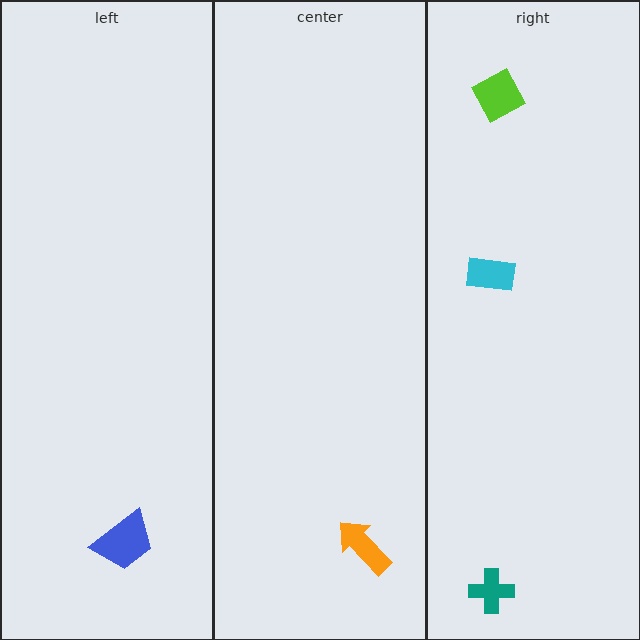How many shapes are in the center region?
1.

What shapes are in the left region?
The blue trapezoid.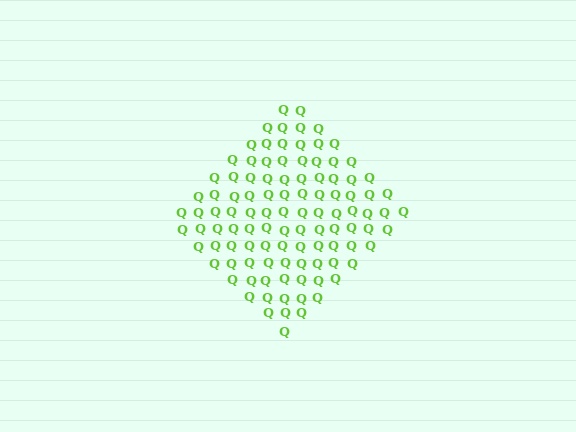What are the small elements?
The small elements are letter Q's.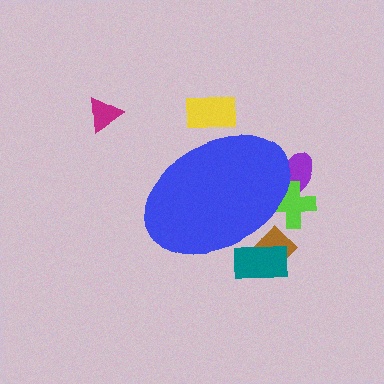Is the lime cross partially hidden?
Yes, the lime cross is partially hidden behind the blue ellipse.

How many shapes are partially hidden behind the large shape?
5 shapes are partially hidden.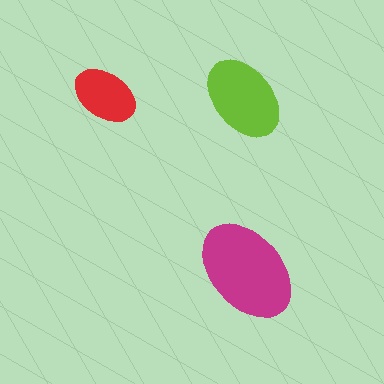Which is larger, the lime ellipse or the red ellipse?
The lime one.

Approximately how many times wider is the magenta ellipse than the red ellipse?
About 1.5 times wider.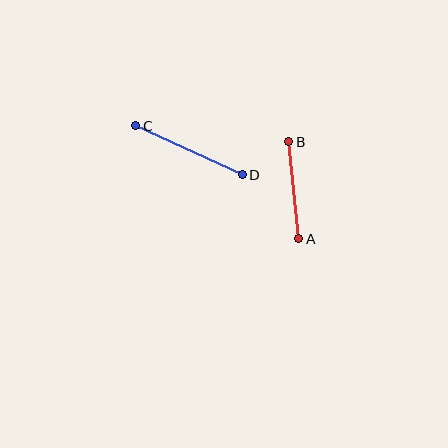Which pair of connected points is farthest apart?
Points C and D are farthest apart.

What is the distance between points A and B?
The distance is approximately 97 pixels.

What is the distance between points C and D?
The distance is approximately 117 pixels.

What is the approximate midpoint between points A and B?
The midpoint is at approximately (294, 190) pixels.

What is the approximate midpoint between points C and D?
The midpoint is at approximately (189, 150) pixels.